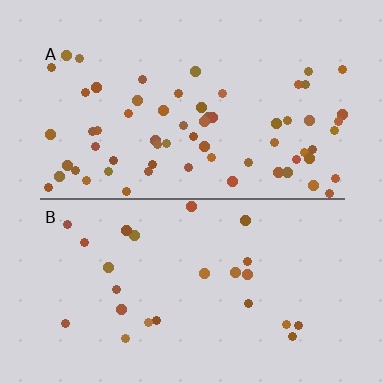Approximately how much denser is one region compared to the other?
Approximately 2.6× — region A over region B.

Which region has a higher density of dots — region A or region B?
A (the top).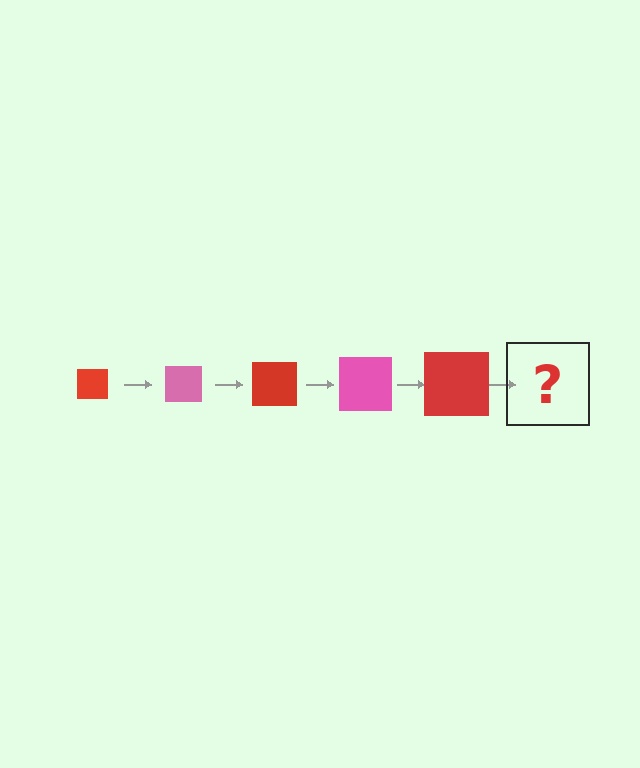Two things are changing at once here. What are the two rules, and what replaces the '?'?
The two rules are that the square grows larger each step and the color cycles through red and pink. The '?' should be a pink square, larger than the previous one.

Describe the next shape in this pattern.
It should be a pink square, larger than the previous one.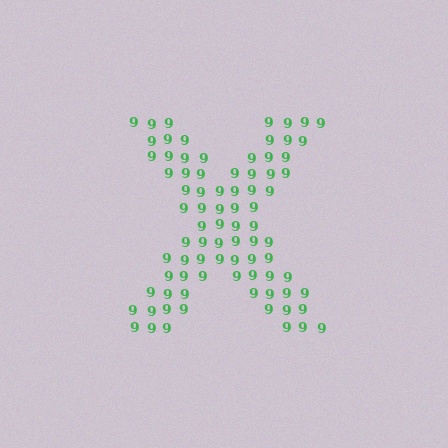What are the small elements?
The small elements are digit 9's.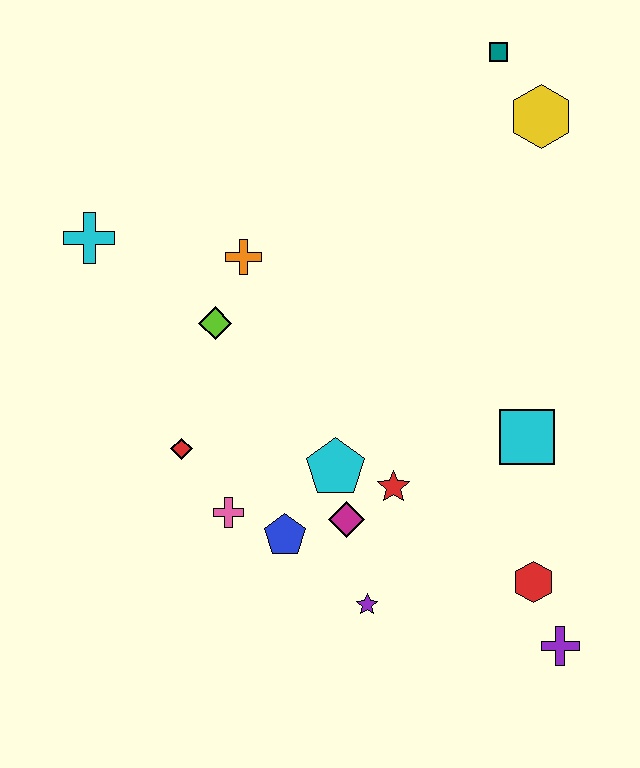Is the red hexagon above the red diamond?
No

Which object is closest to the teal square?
The yellow hexagon is closest to the teal square.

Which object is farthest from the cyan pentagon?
The teal square is farthest from the cyan pentagon.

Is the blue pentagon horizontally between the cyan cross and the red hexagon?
Yes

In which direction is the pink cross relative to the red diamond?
The pink cross is below the red diamond.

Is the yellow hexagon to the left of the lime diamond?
No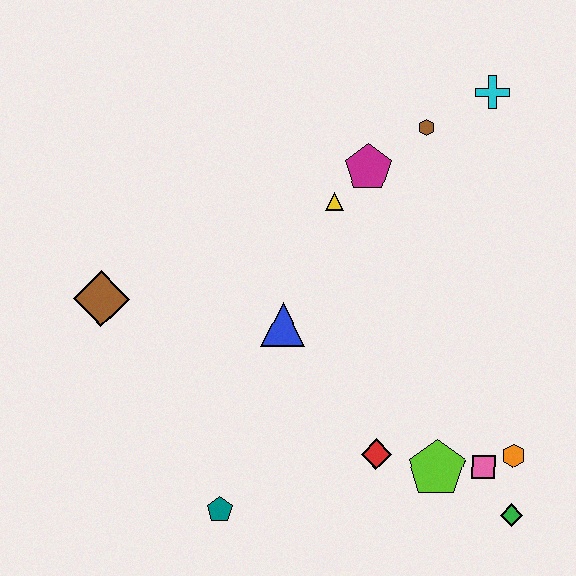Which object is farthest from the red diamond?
The cyan cross is farthest from the red diamond.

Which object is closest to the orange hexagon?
The pink square is closest to the orange hexagon.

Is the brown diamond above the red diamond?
Yes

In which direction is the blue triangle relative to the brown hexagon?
The blue triangle is below the brown hexagon.